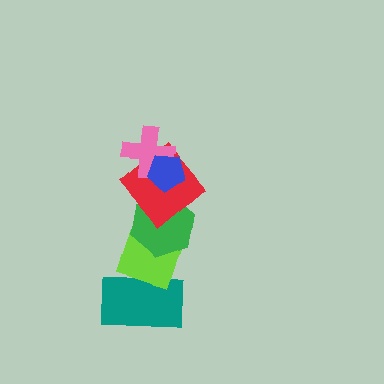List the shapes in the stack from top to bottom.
From top to bottom: the blue pentagon, the pink cross, the red diamond, the green hexagon, the lime diamond, the teal rectangle.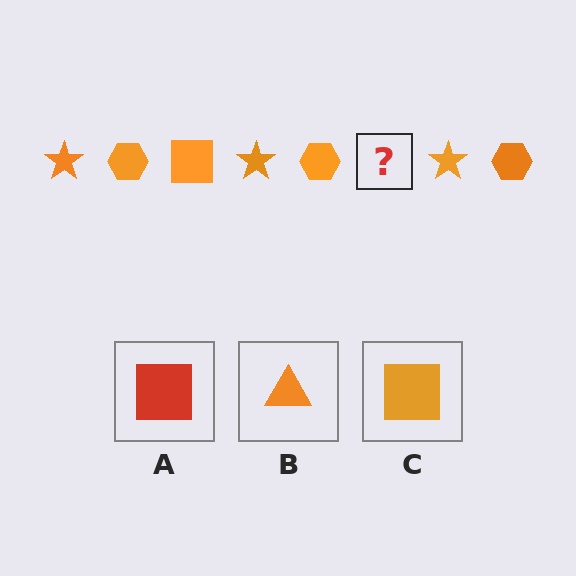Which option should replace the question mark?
Option C.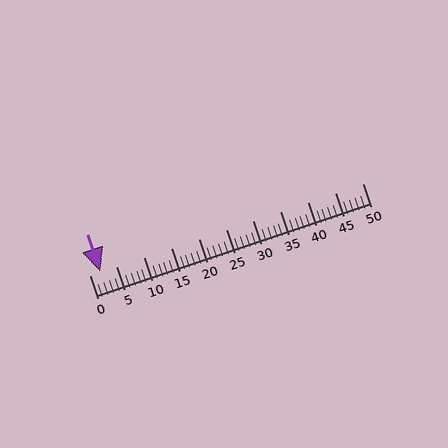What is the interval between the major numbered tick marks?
The major tick marks are spaced 5 units apart.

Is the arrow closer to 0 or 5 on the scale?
The arrow is closer to 0.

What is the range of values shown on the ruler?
The ruler shows values from 0 to 50.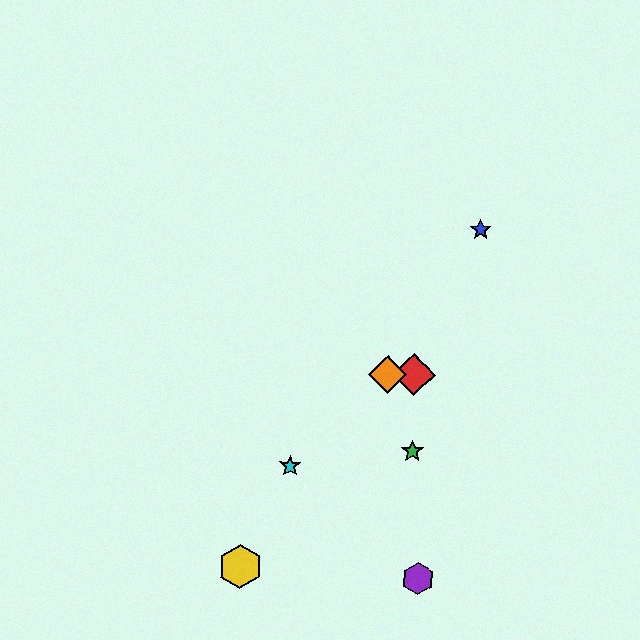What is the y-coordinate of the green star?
The green star is at y≈452.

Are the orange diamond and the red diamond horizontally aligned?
Yes, both are at y≈374.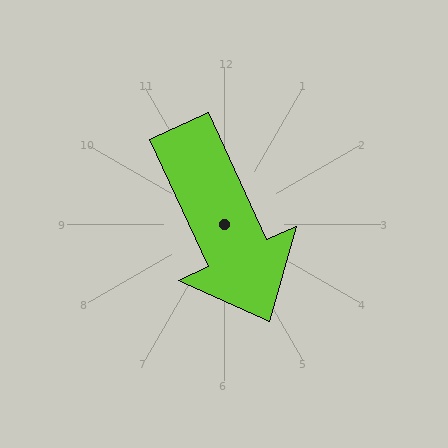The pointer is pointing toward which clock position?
Roughly 5 o'clock.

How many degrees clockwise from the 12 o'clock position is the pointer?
Approximately 155 degrees.